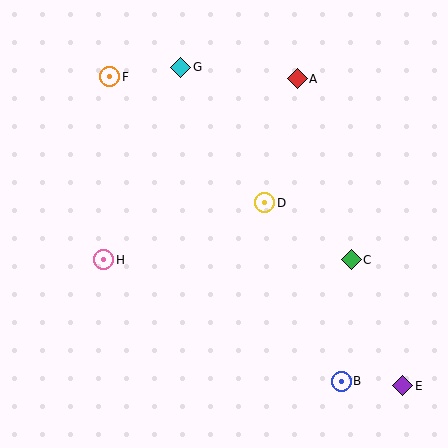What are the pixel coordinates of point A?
Point A is at (297, 79).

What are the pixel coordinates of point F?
Point F is at (110, 77).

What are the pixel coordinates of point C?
Point C is at (351, 260).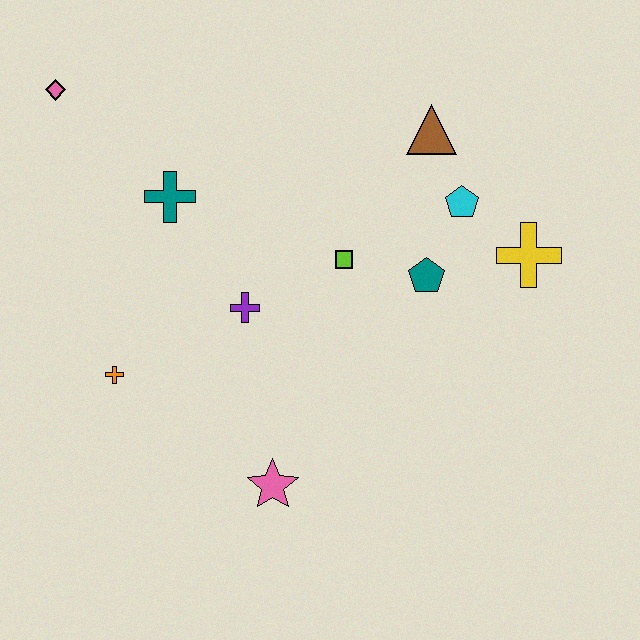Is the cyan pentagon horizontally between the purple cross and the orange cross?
No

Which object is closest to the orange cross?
The purple cross is closest to the orange cross.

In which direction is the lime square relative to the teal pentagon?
The lime square is to the left of the teal pentagon.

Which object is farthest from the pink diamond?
The yellow cross is farthest from the pink diamond.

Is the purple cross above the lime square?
No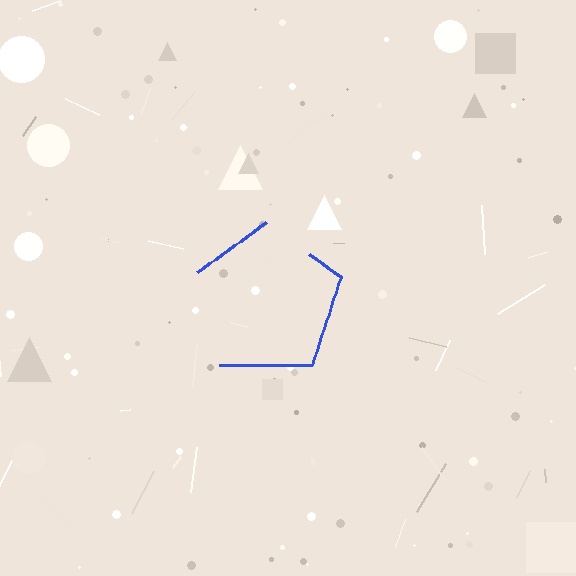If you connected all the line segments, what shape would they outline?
They would outline a pentagon.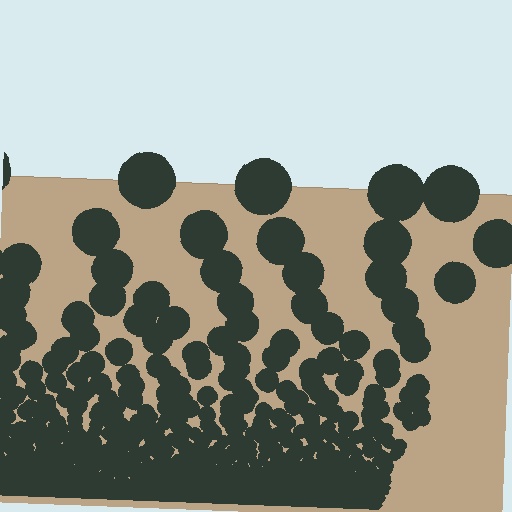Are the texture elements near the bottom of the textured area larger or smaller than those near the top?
Smaller. The gradient is inverted — elements near the bottom are smaller and denser.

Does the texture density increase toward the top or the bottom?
Density increases toward the bottom.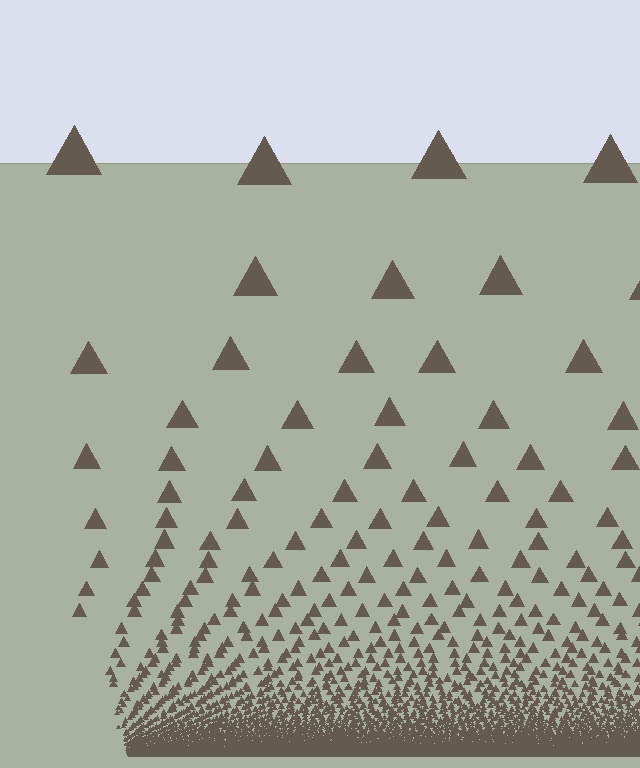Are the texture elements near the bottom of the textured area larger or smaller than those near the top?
Smaller. The gradient is inverted — elements near the bottom are smaller and denser.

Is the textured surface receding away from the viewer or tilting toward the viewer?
The surface appears to tilt toward the viewer. Texture elements get larger and sparser toward the top.